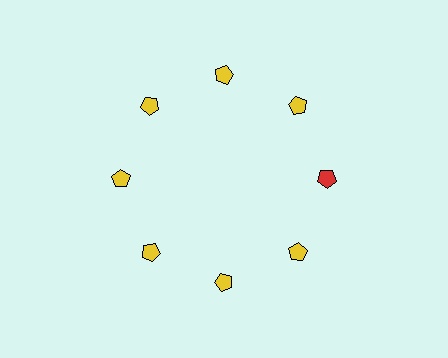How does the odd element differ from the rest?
It has a different color: red instead of yellow.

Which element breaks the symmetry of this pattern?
The red pentagon at roughly the 3 o'clock position breaks the symmetry. All other shapes are yellow pentagons.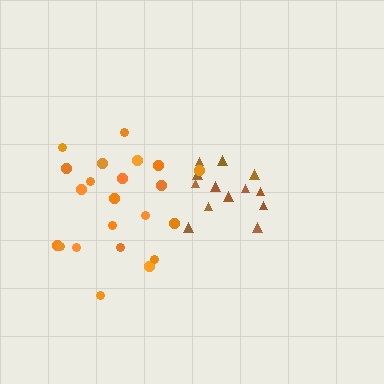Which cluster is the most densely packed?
Brown.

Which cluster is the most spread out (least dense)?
Orange.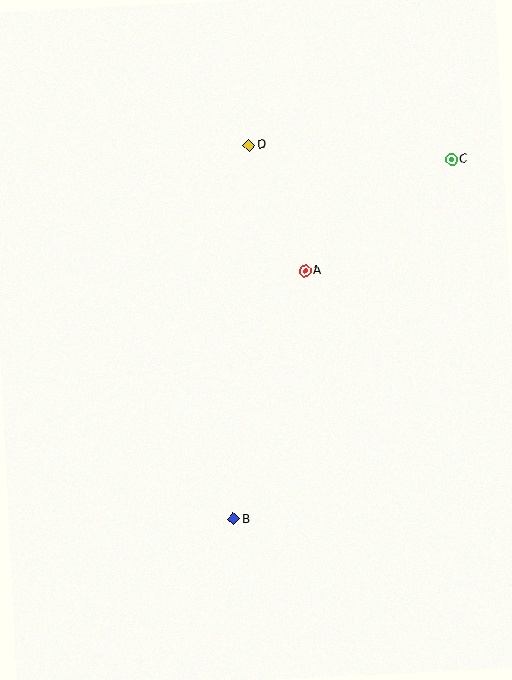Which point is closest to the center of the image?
Point A at (305, 271) is closest to the center.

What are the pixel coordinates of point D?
Point D is at (249, 145).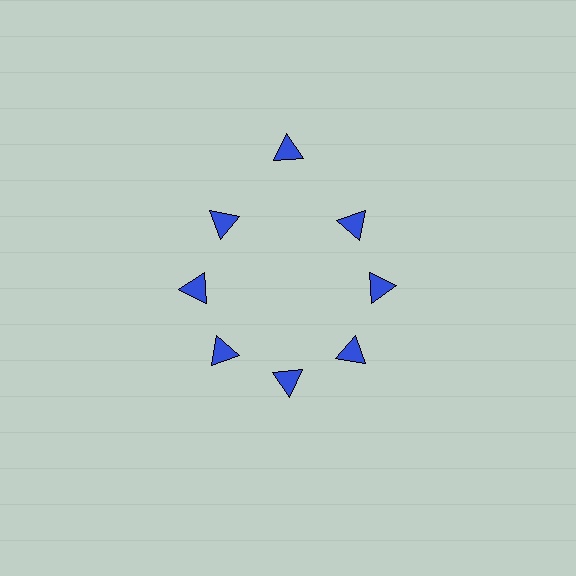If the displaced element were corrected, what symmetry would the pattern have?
It would have 8-fold rotational symmetry — the pattern would map onto itself every 45 degrees.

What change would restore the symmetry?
The symmetry would be restored by moving it inward, back onto the ring so that all 8 triangles sit at equal angles and equal distance from the center.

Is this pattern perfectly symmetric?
No. The 8 blue triangles are arranged in a ring, but one element near the 12 o'clock position is pushed outward from the center, breaking the 8-fold rotational symmetry.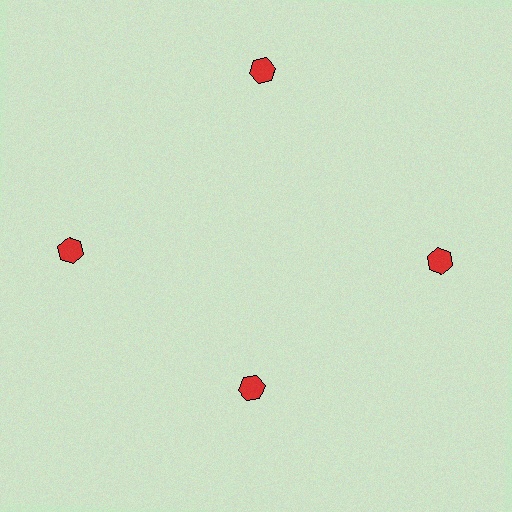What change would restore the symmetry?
The symmetry would be restored by moving it outward, back onto the ring so that all 4 hexagons sit at equal angles and equal distance from the center.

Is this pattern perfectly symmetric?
No. The 4 red hexagons are arranged in a ring, but one element near the 6 o'clock position is pulled inward toward the center, breaking the 4-fold rotational symmetry.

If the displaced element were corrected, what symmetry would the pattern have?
It would have 4-fold rotational symmetry — the pattern would map onto itself every 90 degrees.